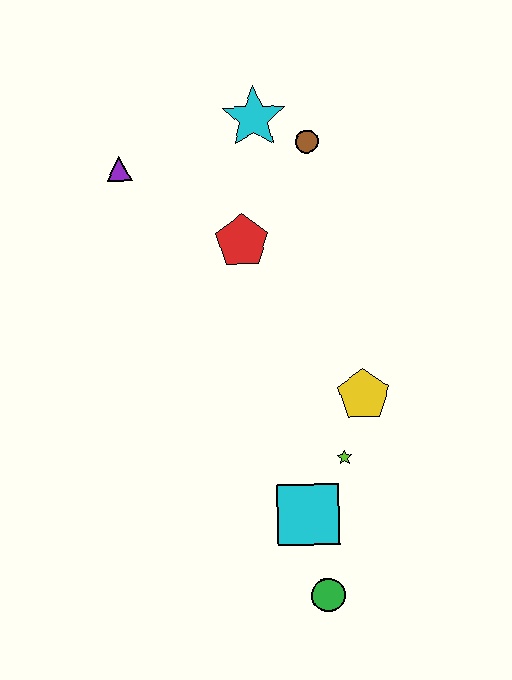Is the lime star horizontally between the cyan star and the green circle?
No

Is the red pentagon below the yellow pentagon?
No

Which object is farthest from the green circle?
The cyan star is farthest from the green circle.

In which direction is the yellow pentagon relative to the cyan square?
The yellow pentagon is above the cyan square.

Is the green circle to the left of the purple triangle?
No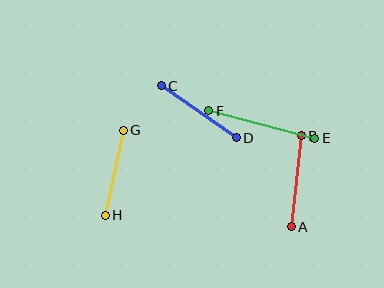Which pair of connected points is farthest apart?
Points E and F are farthest apart.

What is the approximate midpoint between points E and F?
The midpoint is at approximately (262, 125) pixels.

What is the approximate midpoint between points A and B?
The midpoint is at approximately (296, 181) pixels.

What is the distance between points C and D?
The distance is approximately 91 pixels.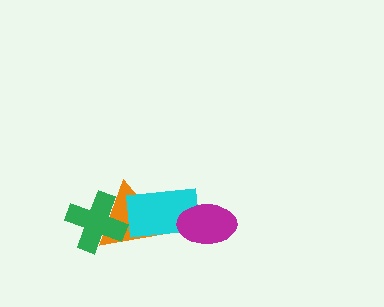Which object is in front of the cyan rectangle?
The magenta ellipse is in front of the cyan rectangle.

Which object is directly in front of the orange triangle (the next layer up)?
The cyan rectangle is directly in front of the orange triangle.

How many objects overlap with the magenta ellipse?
1 object overlaps with the magenta ellipse.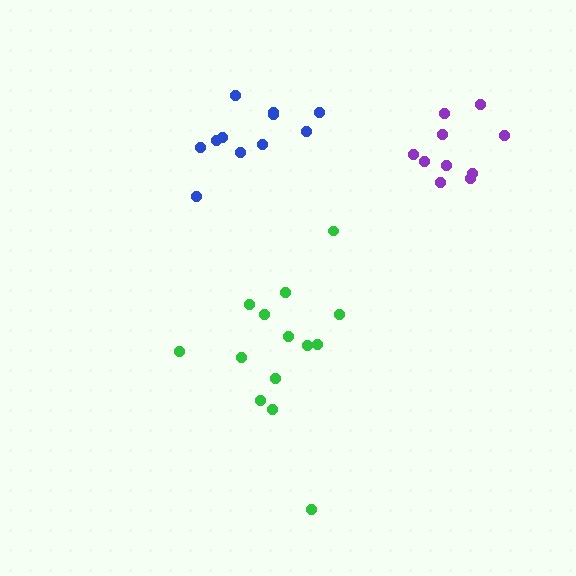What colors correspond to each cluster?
The clusters are colored: green, blue, purple.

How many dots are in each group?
Group 1: 14 dots, Group 2: 11 dots, Group 3: 10 dots (35 total).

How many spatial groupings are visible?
There are 3 spatial groupings.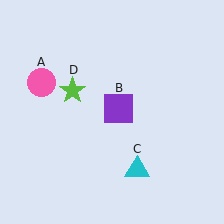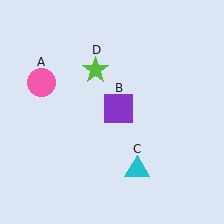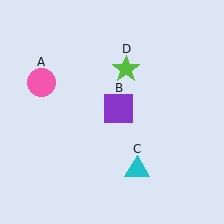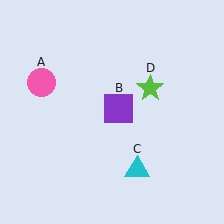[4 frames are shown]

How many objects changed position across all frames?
1 object changed position: lime star (object D).